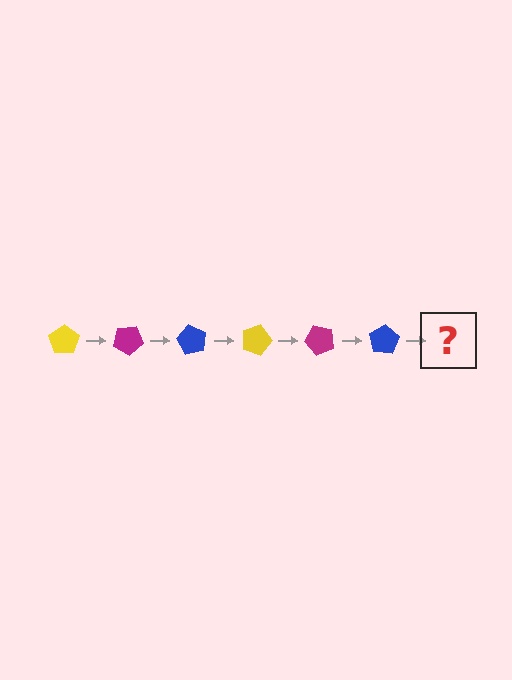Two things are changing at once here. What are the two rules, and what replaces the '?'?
The two rules are that it rotates 30 degrees each step and the color cycles through yellow, magenta, and blue. The '?' should be a yellow pentagon, rotated 180 degrees from the start.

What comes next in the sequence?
The next element should be a yellow pentagon, rotated 180 degrees from the start.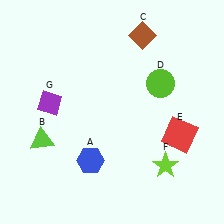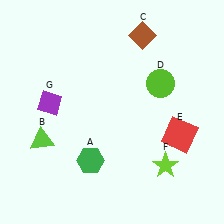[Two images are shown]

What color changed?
The hexagon (A) changed from blue in Image 1 to green in Image 2.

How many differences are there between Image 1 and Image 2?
There is 1 difference between the two images.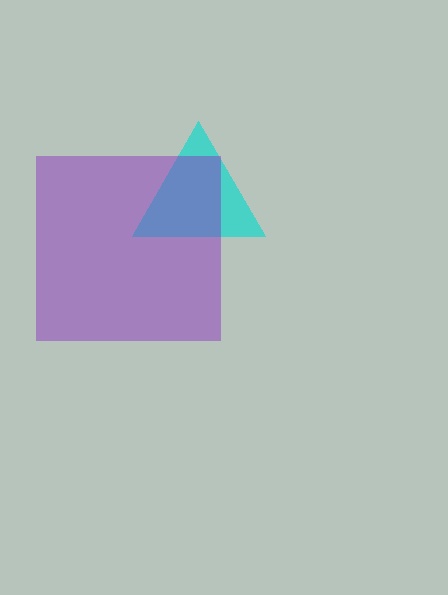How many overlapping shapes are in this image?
There are 2 overlapping shapes in the image.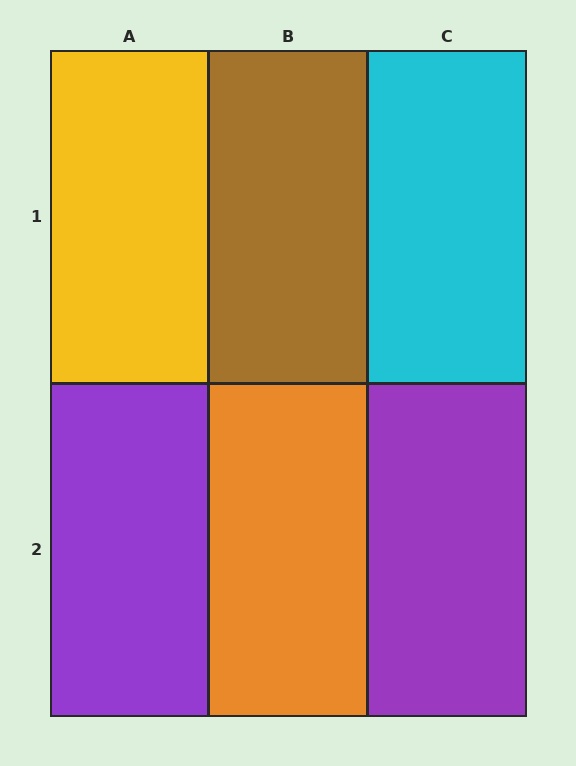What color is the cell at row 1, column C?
Cyan.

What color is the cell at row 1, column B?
Brown.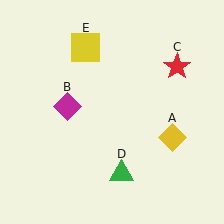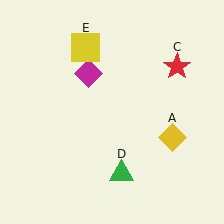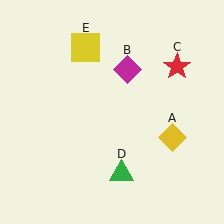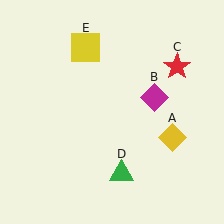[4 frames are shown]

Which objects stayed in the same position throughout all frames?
Yellow diamond (object A) and red star (object C) and green triangle (object D) and yellow square (object E) remained stationary.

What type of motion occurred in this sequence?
The magenta diamond (object B) rotated clockwise around the center of the scene.